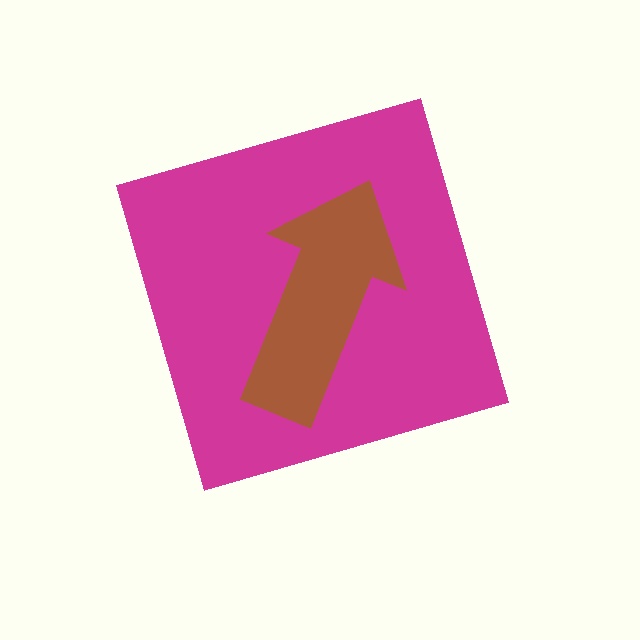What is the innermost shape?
The brown arrow.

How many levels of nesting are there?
2.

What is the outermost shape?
The magenta diamond.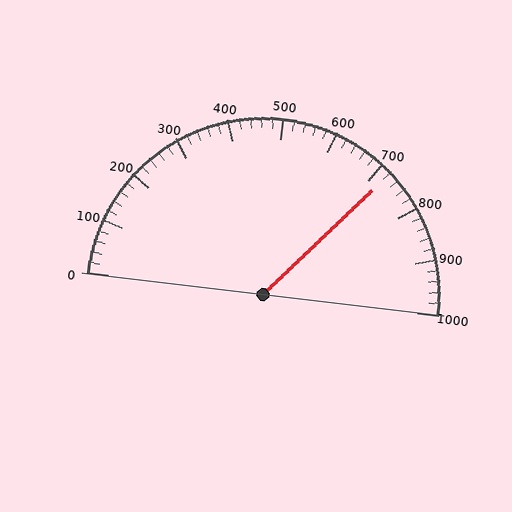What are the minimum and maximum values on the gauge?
The gauge ranges from 0 to 1000.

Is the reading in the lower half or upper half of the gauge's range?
The reading is in the upper half of the range (0 to 1000).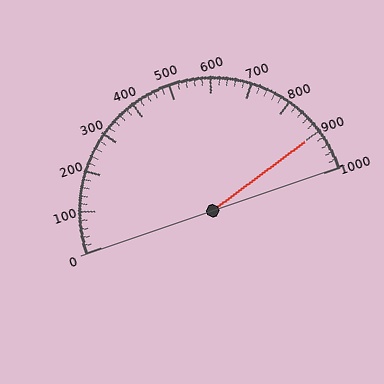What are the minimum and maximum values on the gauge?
The gauge ranges from 0 to 1000.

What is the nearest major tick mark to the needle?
The nearest major tick mark is 900.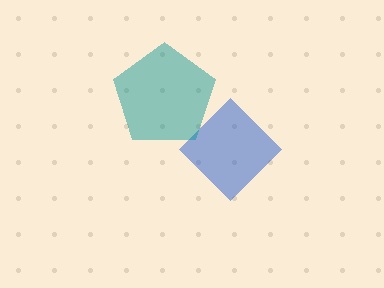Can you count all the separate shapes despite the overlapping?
Yes, there are 2 separate shapes.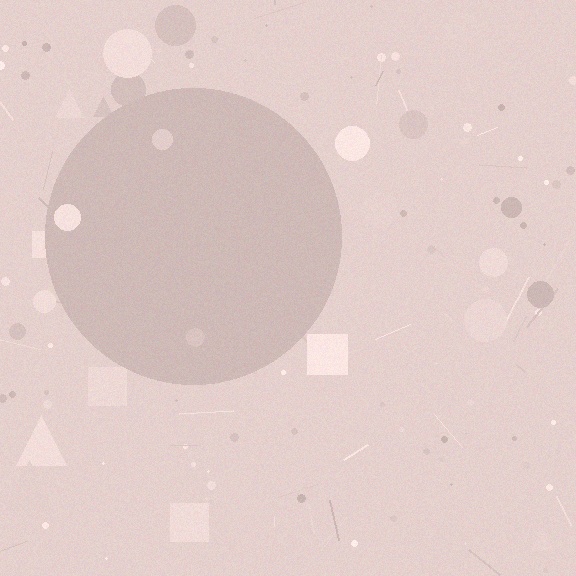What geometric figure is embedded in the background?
A circle is embedded in the background.